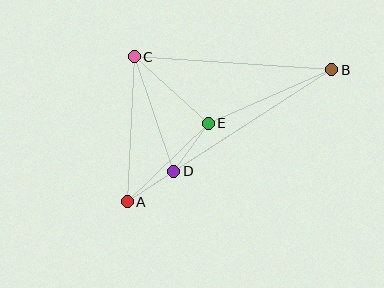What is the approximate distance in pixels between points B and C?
The distance between B and C is approximately 198 pixels.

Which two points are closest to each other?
Points A and D are closest to each other.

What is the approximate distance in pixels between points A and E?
The distance between A and E is approximately 113 pixels.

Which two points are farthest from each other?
Points A and B are farthest from each other.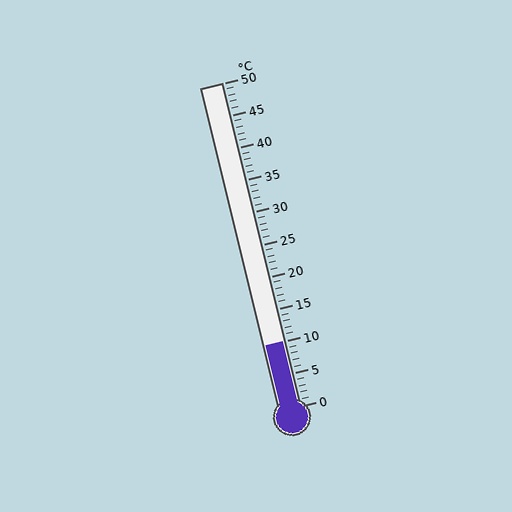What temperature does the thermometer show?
The thermometer shows approximately 10°C.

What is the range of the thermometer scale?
The thermometer scale ranges from 0°C to 50°C.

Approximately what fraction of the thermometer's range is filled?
The thermometer is filled to approximately 20% of its range.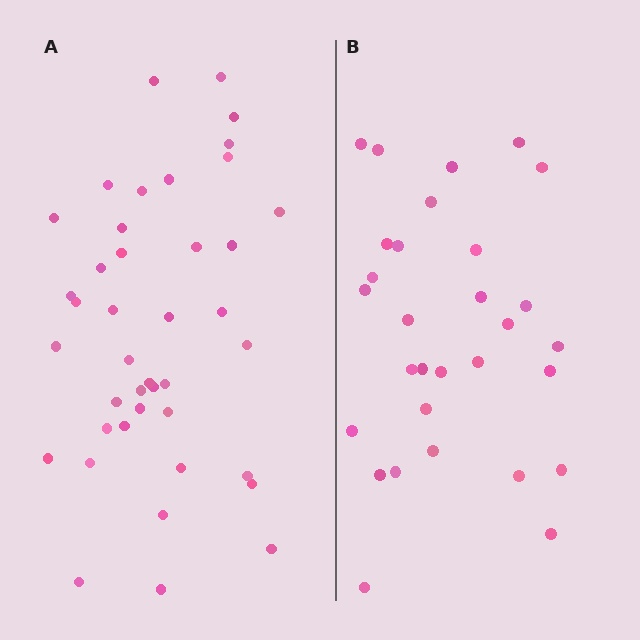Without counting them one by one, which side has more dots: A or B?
Region A (the left region) has more dots.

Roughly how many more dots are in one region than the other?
Region A has roughly 12 or so more dots than region B.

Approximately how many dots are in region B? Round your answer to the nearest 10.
About 30 dots.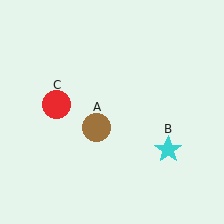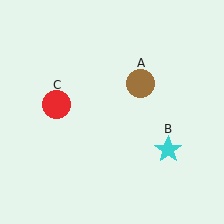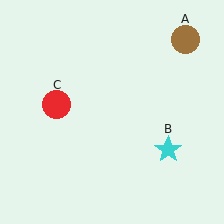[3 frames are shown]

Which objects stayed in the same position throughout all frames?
Cyan star (object B) and red circle (object C) remained stationary.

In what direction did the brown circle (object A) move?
The brown circle (object A) moved up and to the right.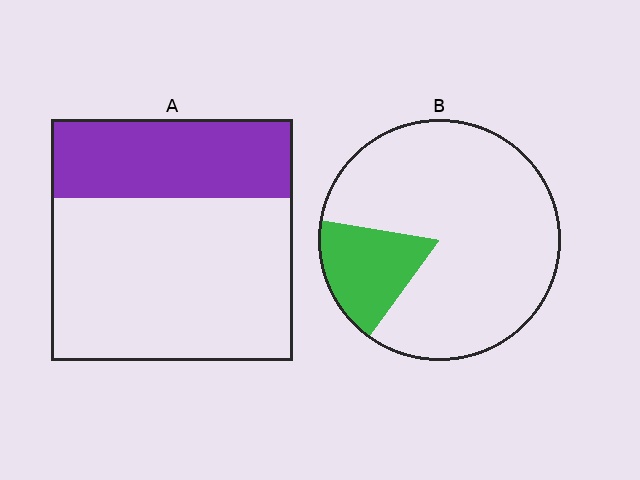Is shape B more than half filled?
No.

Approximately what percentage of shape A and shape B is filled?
A is approximately 35% and B is approximately 20%.